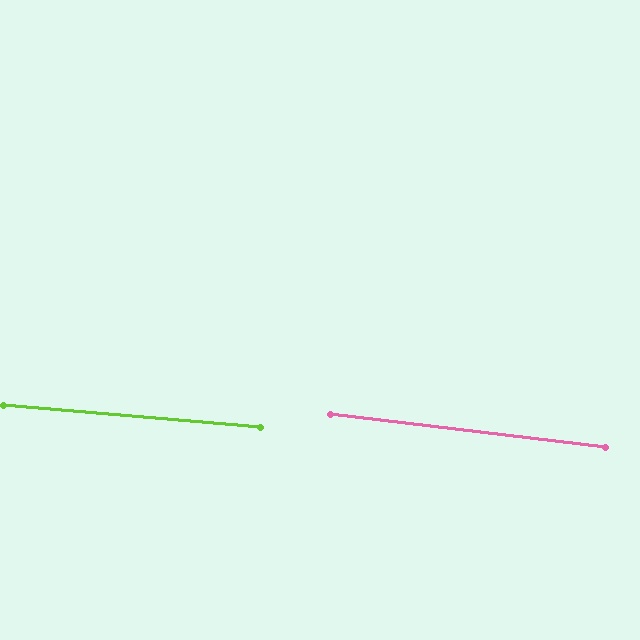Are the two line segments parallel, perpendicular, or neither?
Parallel — their directions differ by only 1.9°.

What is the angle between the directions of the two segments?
Approximately 2 degrees.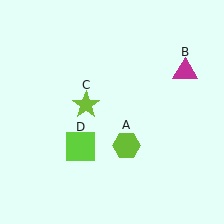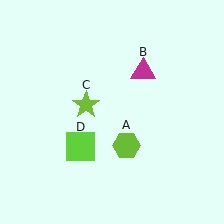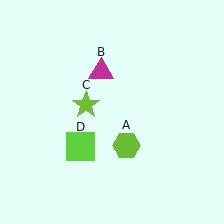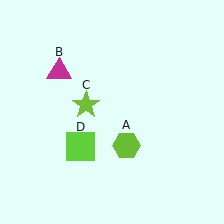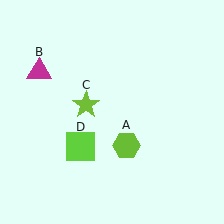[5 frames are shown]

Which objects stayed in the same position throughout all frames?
Lime hexagon (object A) and lime star (object C) and lime square (object D) remained stationary.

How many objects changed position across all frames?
1 object changed position: magenta triangle (object B).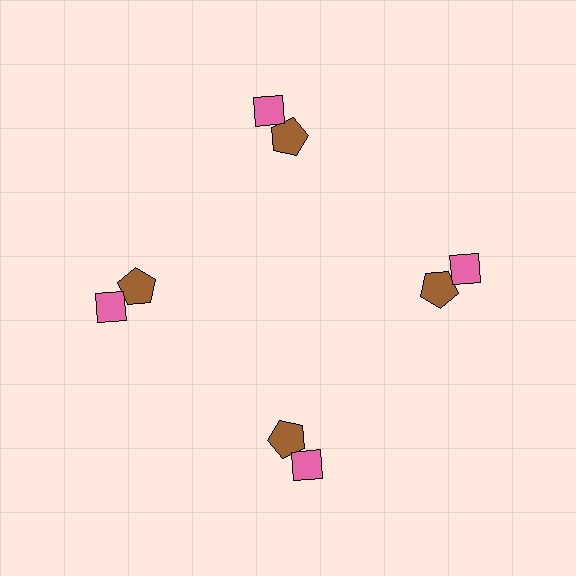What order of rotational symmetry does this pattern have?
This pattern has 4-fold rotational symmetry.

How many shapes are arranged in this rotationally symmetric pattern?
There are 8 shapes, arranged in 4 groups of 2.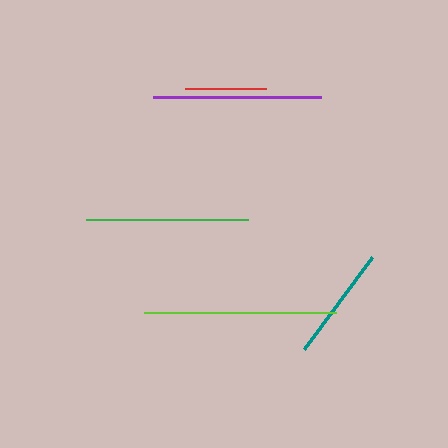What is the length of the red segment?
The red segment is approximately 81 pixels long.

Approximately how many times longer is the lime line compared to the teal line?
The lime line is approximately 1.7 times the length of the teal line.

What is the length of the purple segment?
The purple segment is approximately 168 pixels long.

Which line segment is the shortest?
The red line is the shortest at approximately 81 pixels.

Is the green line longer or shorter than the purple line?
The purple line is longer than the green line.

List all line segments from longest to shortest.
From longest to shortest: lime, purple, green, teal, red.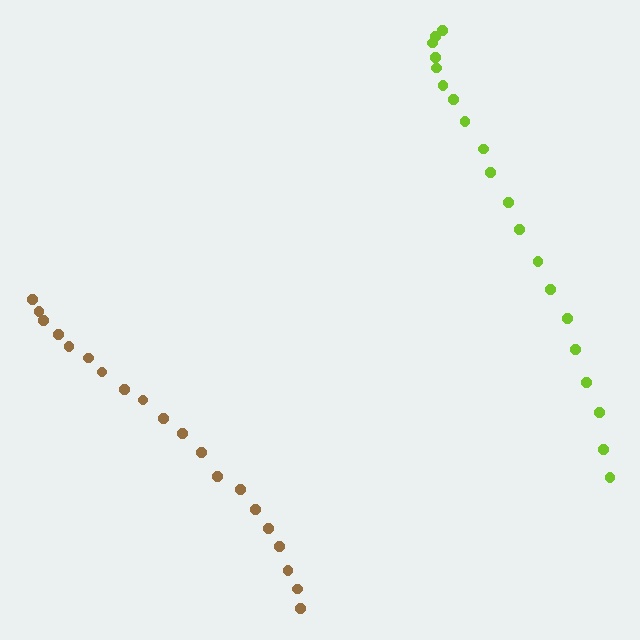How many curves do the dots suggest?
There are 2 distinct paths.